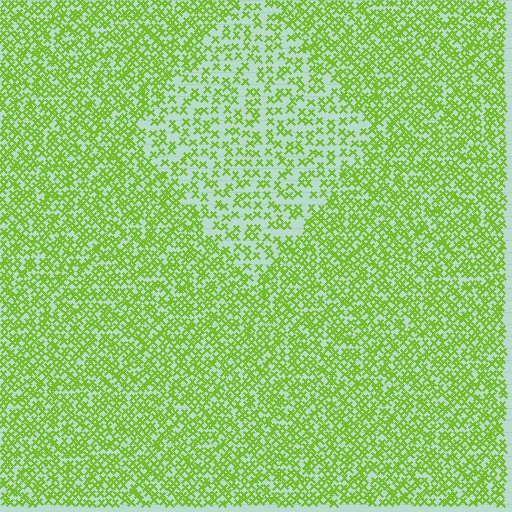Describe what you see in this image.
The image contains small lime elements arranged at two different densities. A diamond-shaped region is visible where the elements are less densely packed than the surrounding area.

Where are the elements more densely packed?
The elements are more densely packed outside the diamond boundary.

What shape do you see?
I see a diamond.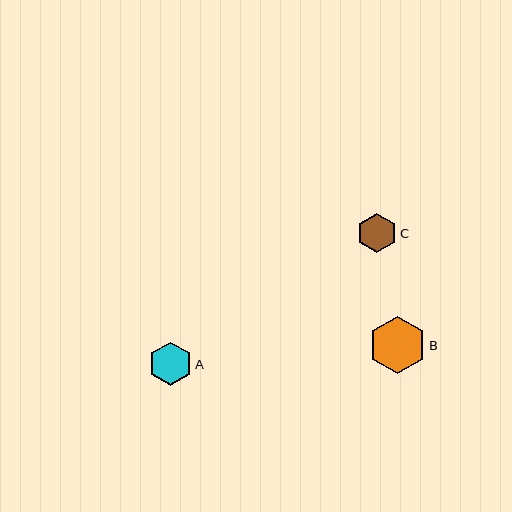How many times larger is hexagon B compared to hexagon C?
Hexagon B is approximately 1.5 times the size of hexagon C.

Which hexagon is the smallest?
Hexagon C is the smallest with a size of approximately 40 pixels.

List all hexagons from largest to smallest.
From largest to smallest: B, A, C.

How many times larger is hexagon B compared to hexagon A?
Hexagon B is approximately 1.3 times the size of hexagon A.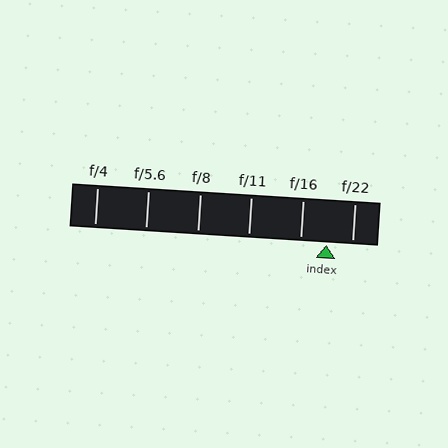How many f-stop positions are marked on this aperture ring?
There are 6 f-stop positions marked.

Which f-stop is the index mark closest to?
The index mark is closest to f/22.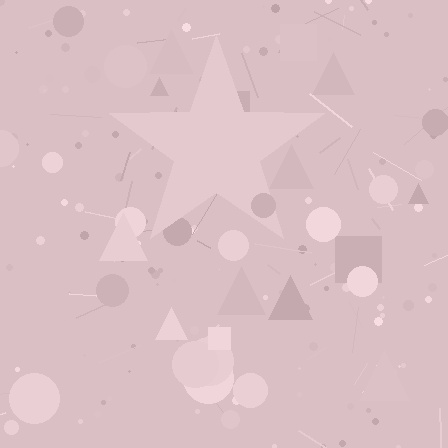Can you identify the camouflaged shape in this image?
The camouflaged shape is a star.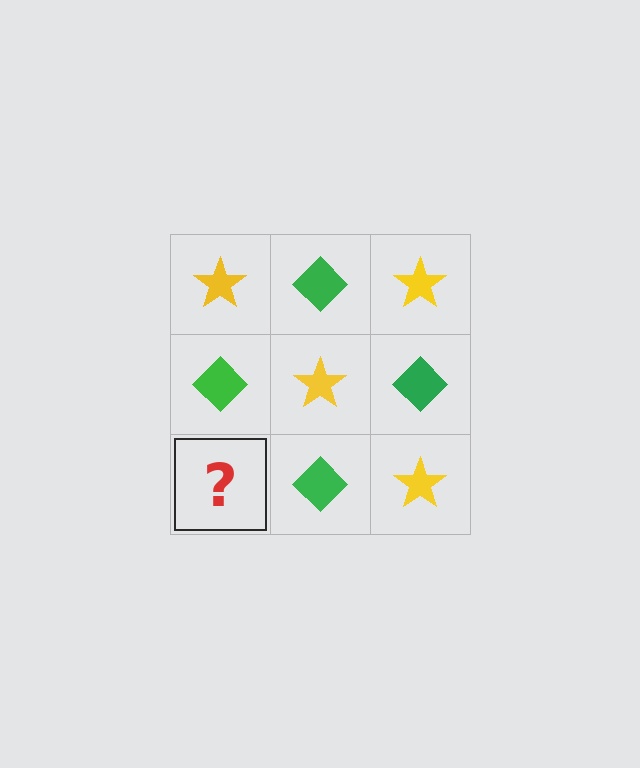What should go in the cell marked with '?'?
The missing cell should contain a yellow star.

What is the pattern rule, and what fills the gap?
The rule is that it alternates yellow star and green diamond in a checkerboard pattern. The gap should be filled with a yellow star.